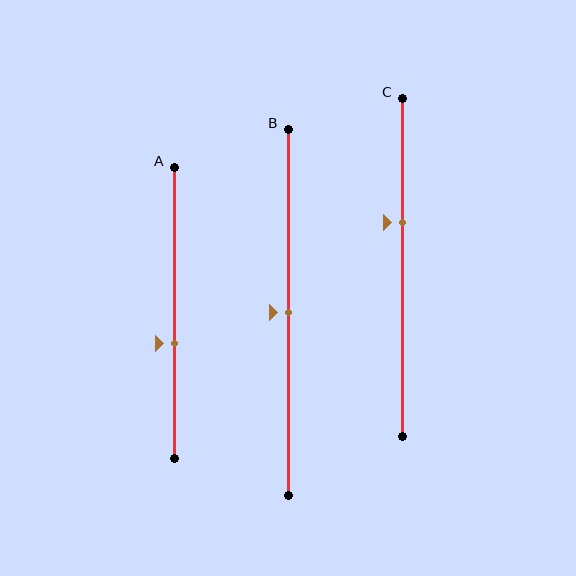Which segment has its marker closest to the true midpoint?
Segment B has its marker closest to the true midpoint.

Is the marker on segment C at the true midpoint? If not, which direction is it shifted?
No, the marker on segment C is shifted upward by about 13% of the segment length.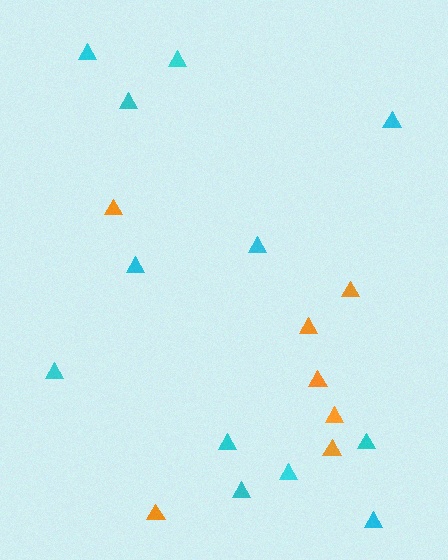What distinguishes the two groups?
There are 2 groups: one group of cyan triangles (12) and one group of orange triangles (7).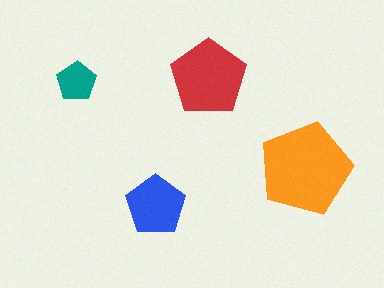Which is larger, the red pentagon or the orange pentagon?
The orange one.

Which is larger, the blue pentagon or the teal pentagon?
The blue one.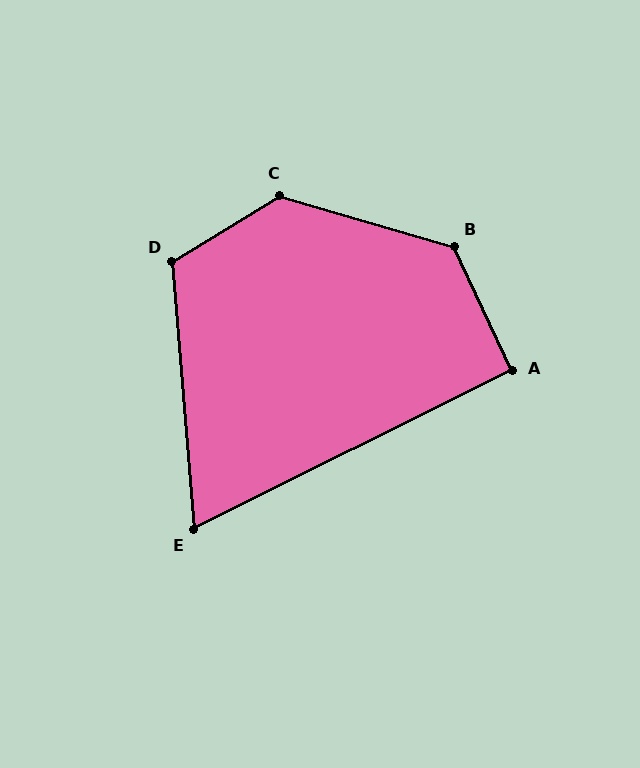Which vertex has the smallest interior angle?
E, at approximately 68 degrees.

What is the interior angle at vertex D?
Approximately 117 degrees (obtuse).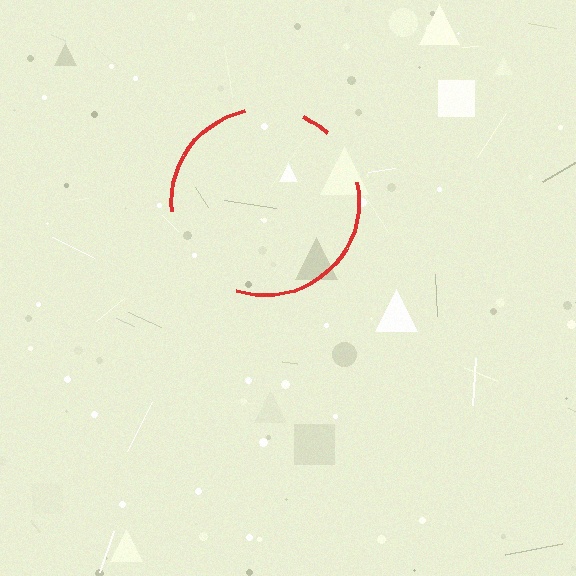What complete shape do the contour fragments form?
The contour fragments form a circle.